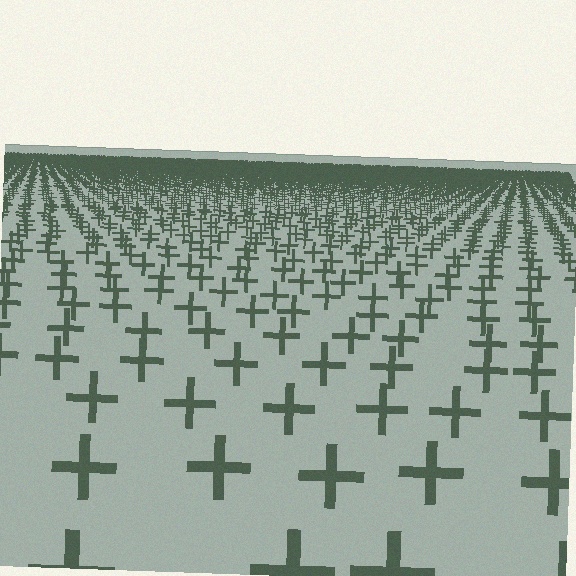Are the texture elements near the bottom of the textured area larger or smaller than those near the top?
Larger. Near the bottom, elements are closer to the viewer and appear at a bigger on-screen size.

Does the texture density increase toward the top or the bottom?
Density increases toward the top.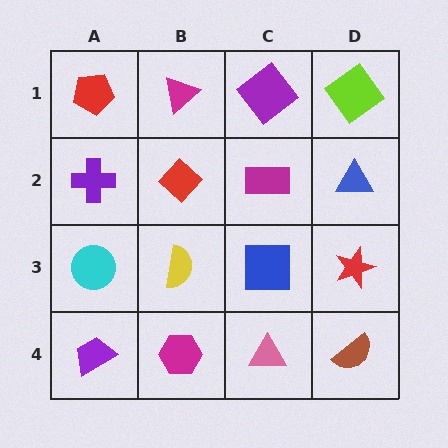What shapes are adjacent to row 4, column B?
A yellow semicircle (row 3, column B), a purple trapezoid (row 4, column A), a pink triangle (row 4, column C).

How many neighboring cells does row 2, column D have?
3.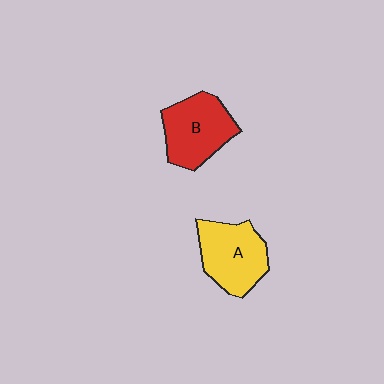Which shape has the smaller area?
Shape A (yellow).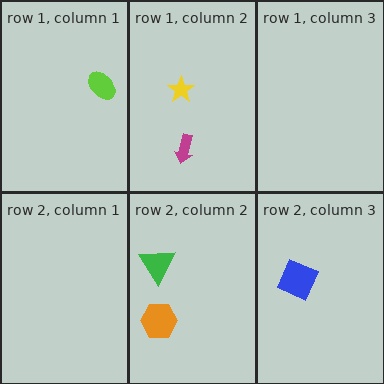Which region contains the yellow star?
The row 1, column 2 region.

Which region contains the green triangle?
The row 2, column 2 region.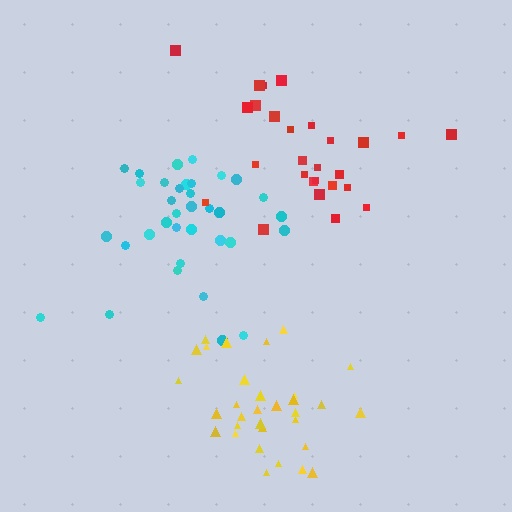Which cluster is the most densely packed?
Yellow.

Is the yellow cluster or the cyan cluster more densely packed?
Yellow.